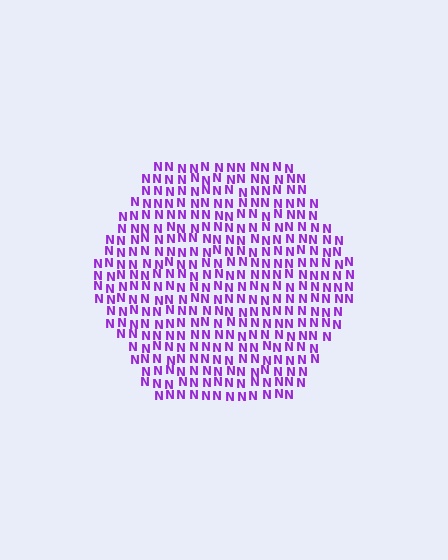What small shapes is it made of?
It is made of small letter N's.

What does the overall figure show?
The overall figure shows a hexagon.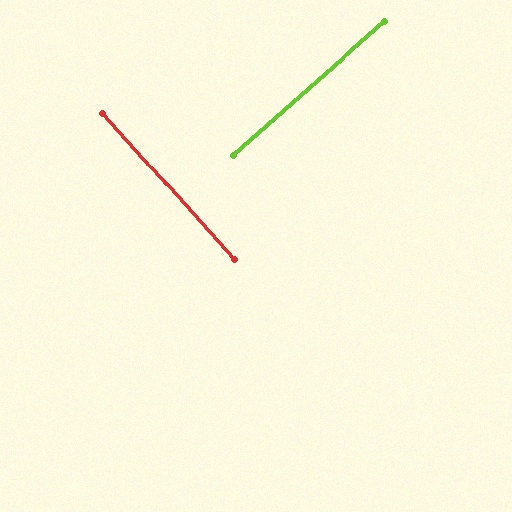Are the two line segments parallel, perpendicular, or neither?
Perpendicular — they meet at approximately 90°.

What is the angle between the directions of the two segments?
Approximately 90 degrees.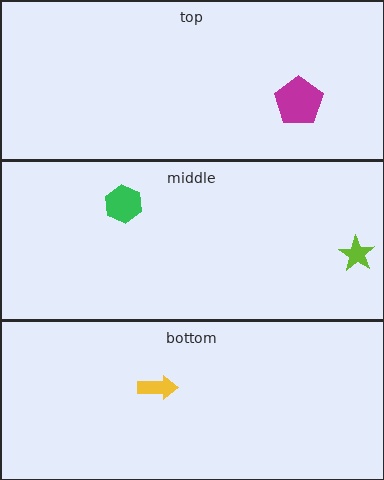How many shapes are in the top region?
1.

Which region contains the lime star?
The middle region.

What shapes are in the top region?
The magenta pentagon.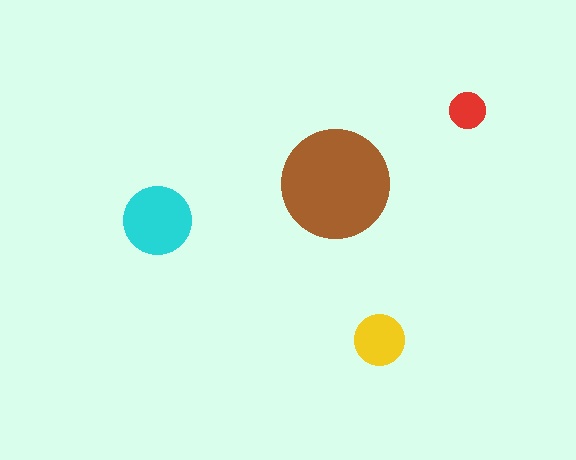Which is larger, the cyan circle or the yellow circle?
The cyan one.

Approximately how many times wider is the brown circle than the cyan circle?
About 1.5 times wider.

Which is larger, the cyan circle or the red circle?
The cyan one.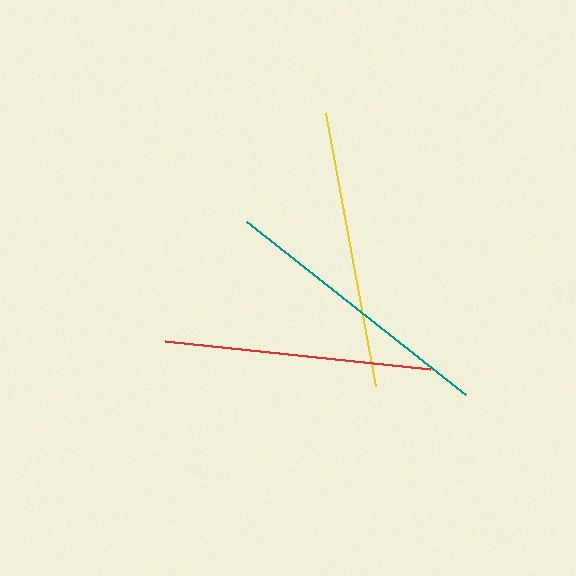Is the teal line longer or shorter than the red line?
The teal line is longer than the red line.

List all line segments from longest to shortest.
From longest to shortest: teal, yellow, red.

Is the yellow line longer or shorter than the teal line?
The teal line is longer than the yellow line.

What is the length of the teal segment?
The teal segment is approximately 278 pixels long.